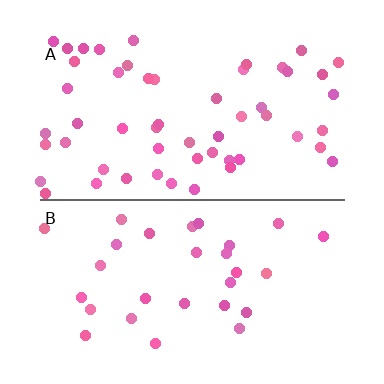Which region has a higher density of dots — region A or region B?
A (the top).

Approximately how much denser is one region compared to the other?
Approximately 1.8× — region A over region B.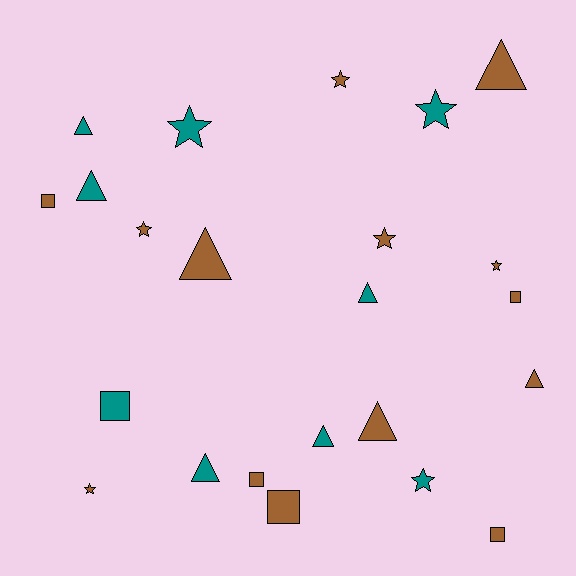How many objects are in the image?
There are 23 objects.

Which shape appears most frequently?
Triangle, with 9 objects.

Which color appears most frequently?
Brown, with 14 objects.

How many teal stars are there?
There are 3 teal stars.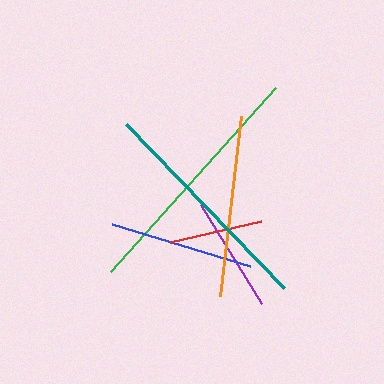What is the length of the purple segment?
The purple segment is approximately 116 pixels long.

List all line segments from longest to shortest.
From longest to shortest: green, teal, orange, blue, purple, red.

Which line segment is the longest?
The green line is the longest at approximately 247 pixels.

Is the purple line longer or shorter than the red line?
The purple line is longer than the red line.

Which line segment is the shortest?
The red line is the shortest at approximately 93 pixels.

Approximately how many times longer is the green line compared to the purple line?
The green line is approximately 2.1 times the length of the purple line.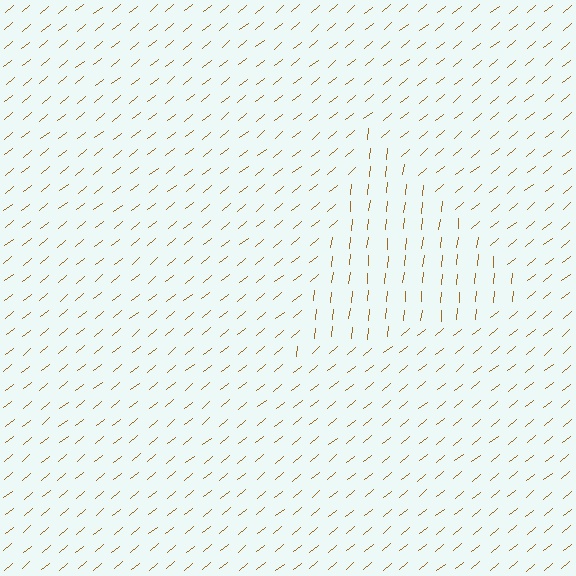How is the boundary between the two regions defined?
The boundary is defined purely by a change in line orientation (approximately 45 degrees difference). All lines are the same color and thickness.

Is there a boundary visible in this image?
Yes, there is a texture boundary formed by a change in line orientation.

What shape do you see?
I see a triangle.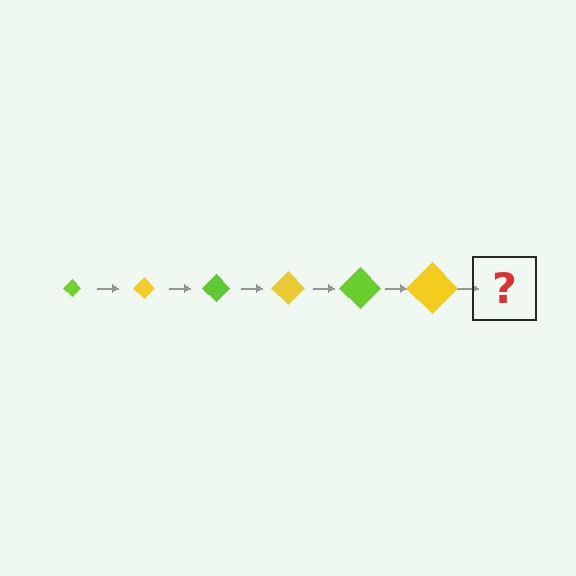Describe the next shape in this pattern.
It should be a lime diamond, larger than the previous one.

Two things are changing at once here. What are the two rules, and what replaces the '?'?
The two rules are that the diamond grows larger each step and the color cycles through lime and yellow. The '?' should be a lime diamond, larger than the previous one.